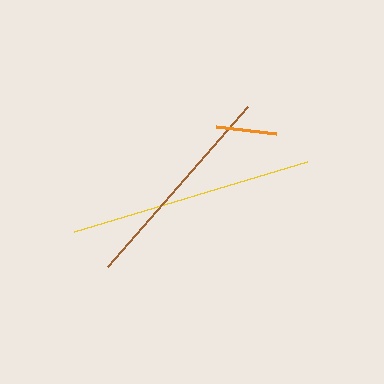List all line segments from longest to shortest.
From longest to shortest: yellow, brown, orange.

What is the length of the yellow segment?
The yellow segment is approximately 244 pixels long.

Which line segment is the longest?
The yellow line is the longest at approximately 244 pixels.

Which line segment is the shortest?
The orange line is the shortest at approximately 61 pixels.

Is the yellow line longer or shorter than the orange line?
The yellow line is longer than the orange line.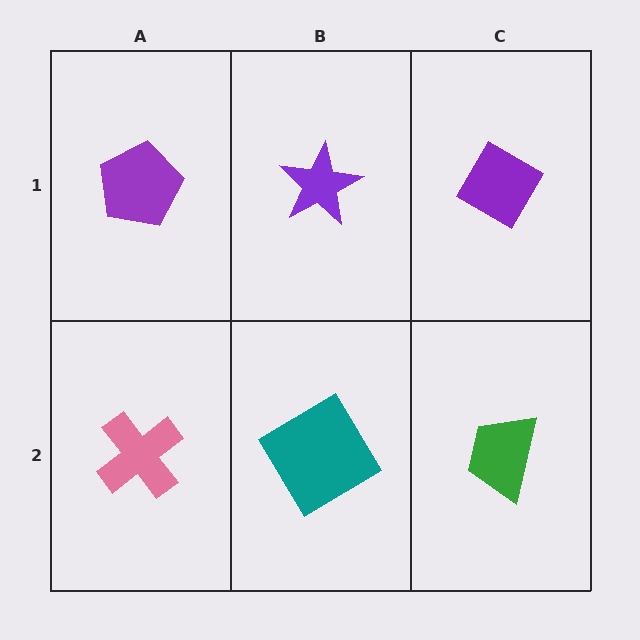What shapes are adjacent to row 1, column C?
A green trapezoid (row 2, column C), a purple star (row 1, column B).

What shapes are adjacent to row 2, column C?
A purple diamond (row 1, column C), a teal diamond (row 2, column B).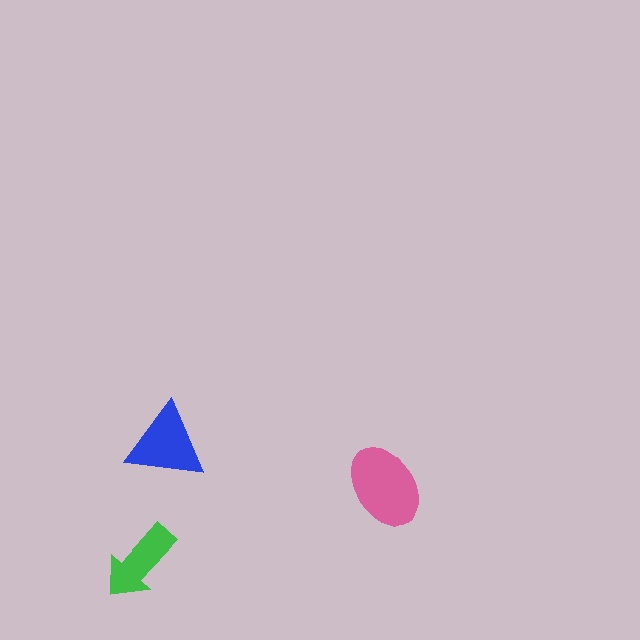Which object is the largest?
The pink ellipse.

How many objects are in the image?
There are 3 objects in the image.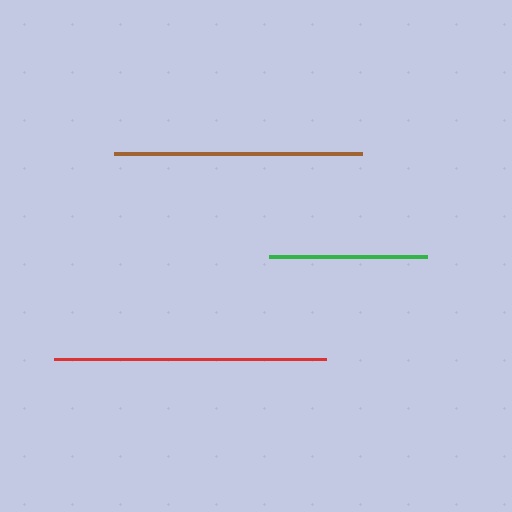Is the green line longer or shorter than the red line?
The red line is longer than the green line.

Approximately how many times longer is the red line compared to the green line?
The red line is approximately 1.7 times the length of the green line.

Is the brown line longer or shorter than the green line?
The brown line is longer than the green line.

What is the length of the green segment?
The green segment is approximately 158 pixels long.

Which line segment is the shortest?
The green line is the shortest at approximately 158 pixels.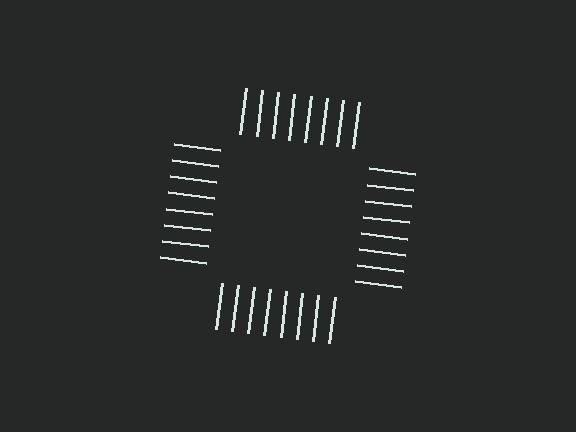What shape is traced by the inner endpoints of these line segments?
An illusory square — the line segments terminate on its edges but no continuous stroke is drawn.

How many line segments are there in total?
32 — 8 along each of the 4 edges.